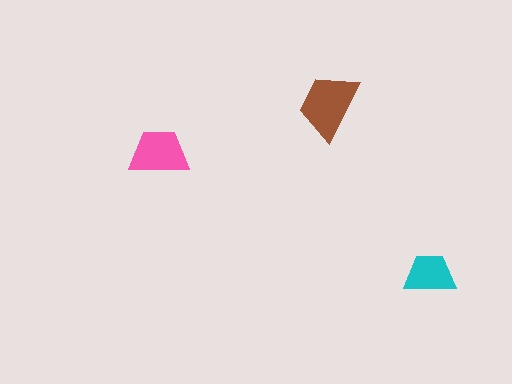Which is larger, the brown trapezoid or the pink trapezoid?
The brown one.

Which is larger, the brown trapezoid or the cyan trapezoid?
The brown one.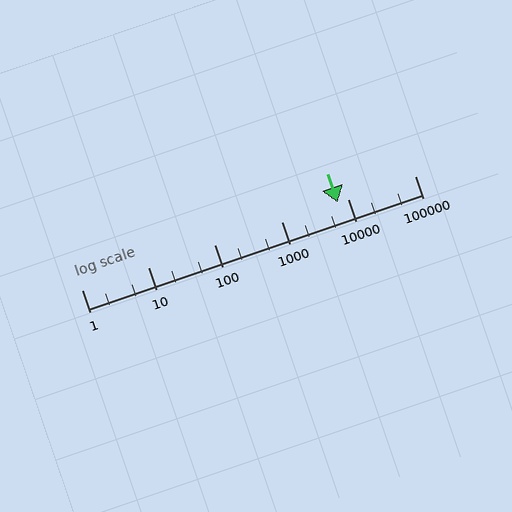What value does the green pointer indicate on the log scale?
The pointer indicates approximately 7000.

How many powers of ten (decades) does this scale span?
The scale spans 5 decades, from 1 to 100000.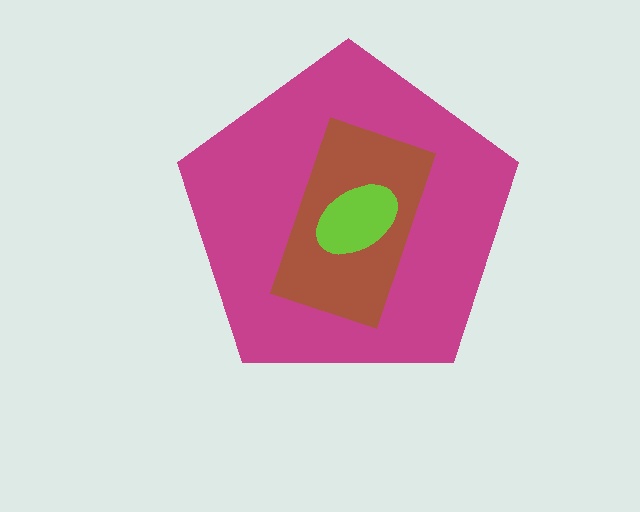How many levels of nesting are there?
3.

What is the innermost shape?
The lime ellipse.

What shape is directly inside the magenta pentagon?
The brown rectangle.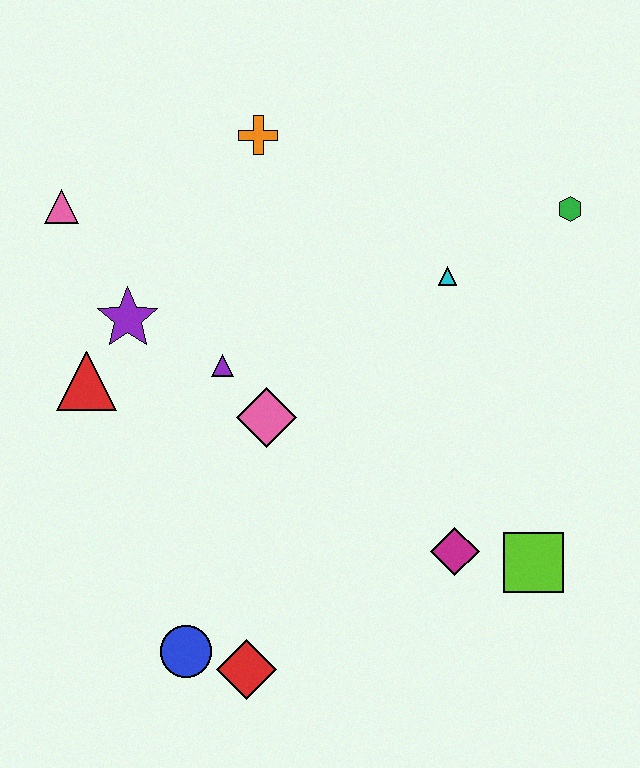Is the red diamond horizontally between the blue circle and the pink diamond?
Yes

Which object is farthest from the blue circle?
The green hexagon is farthest from the blue circle.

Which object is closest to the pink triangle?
The purple star is closest to the pink triangle.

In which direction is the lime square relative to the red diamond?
The lime square is to the right of the red diamond.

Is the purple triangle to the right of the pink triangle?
Yes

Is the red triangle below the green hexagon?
Yes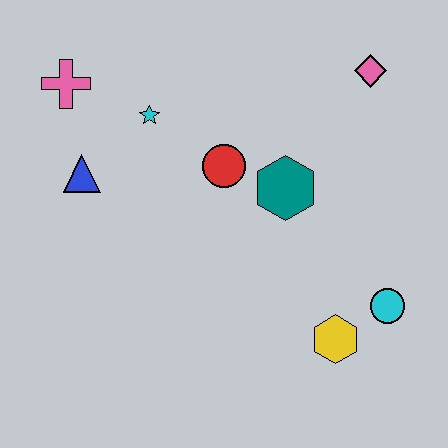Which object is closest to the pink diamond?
The teal hexagon is closest to the pink diamond.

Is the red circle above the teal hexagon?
Yes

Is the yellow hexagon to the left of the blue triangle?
No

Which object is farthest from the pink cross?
The cyan circle is farthest from the pink cross.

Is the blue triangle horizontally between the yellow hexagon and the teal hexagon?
No